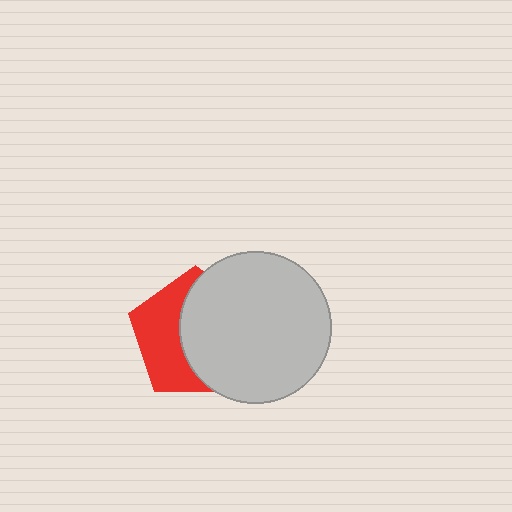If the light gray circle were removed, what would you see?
You would see the complete red pentagon.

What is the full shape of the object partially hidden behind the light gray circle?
The partially hidden object is a red pentagon.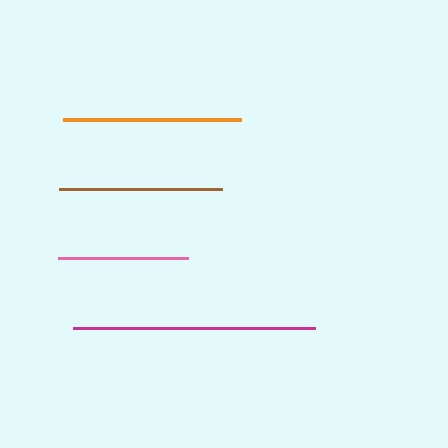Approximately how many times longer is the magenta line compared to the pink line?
The magenta line is approximately 1.9 times the length of the pink line.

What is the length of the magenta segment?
The magenta segment is approximately 241 pixels long.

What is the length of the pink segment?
The pink segment is approximately 129 pixels long.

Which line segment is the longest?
The magenta line is the longest at approximately 241 pixels.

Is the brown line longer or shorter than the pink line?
The brown line is longer than the pink line.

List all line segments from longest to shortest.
From longest to shortest: magenta, orange, brown, pink.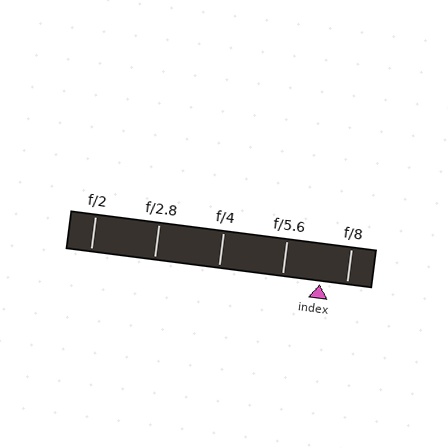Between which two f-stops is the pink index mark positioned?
The index mark is between f/5.6 and f/8.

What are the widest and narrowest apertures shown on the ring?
The widest aperture shown is f/2 and the narrowest is f/8.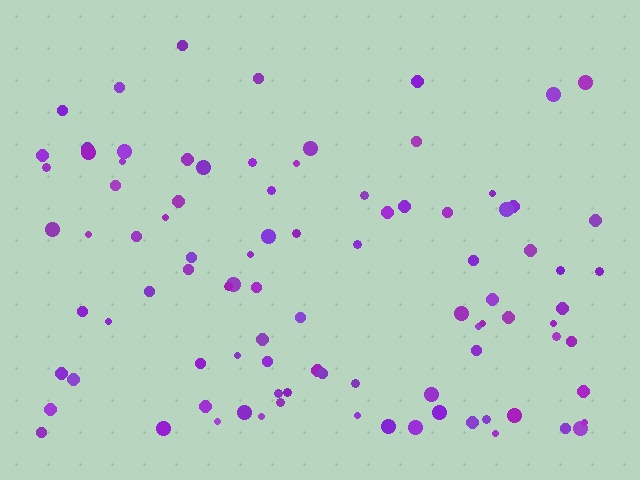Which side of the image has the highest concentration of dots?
The bottom.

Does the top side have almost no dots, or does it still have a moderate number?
Still a moderate number, just noticeably fewer than the bottom.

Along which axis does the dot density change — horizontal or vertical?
Vertical.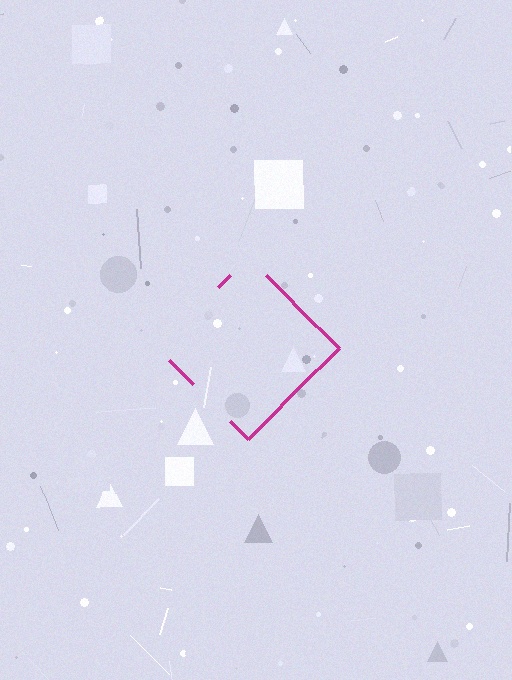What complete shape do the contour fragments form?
The contour fragments form a diamond.